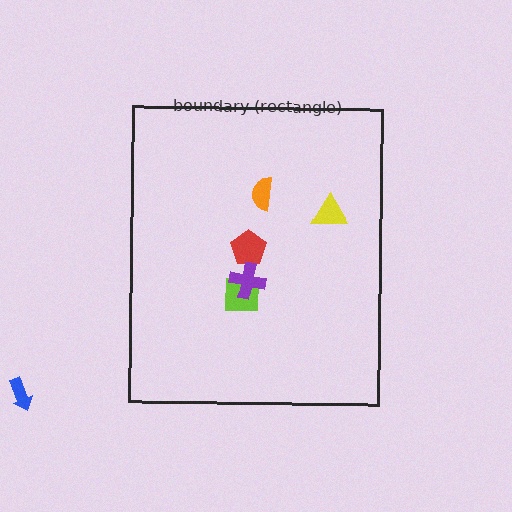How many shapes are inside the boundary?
5 inside, 1 outside.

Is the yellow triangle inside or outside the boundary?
Inside.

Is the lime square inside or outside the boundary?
Inside.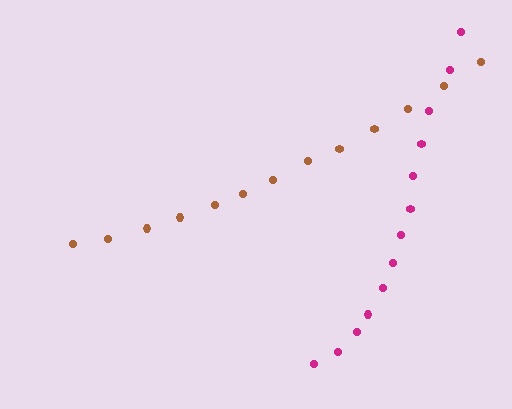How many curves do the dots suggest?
There are 2 distinct paths.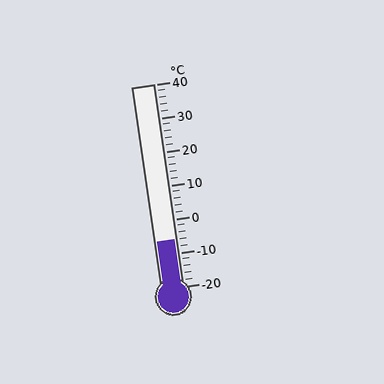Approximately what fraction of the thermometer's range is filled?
The thermometer is filled to approximately 25% of its range.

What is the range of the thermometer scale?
The thermometer scale ranges from -20°C to 40°C.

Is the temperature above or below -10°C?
The temperature is above -10°C.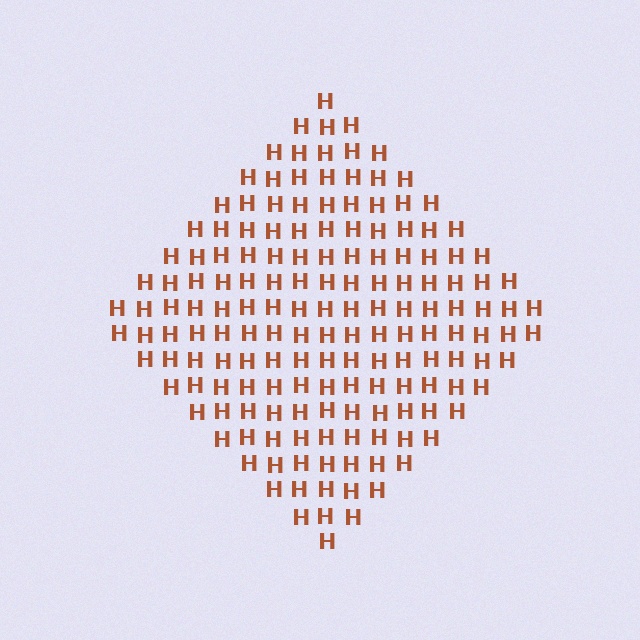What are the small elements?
The small elements are letter H's.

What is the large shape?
The large shape is a diamond.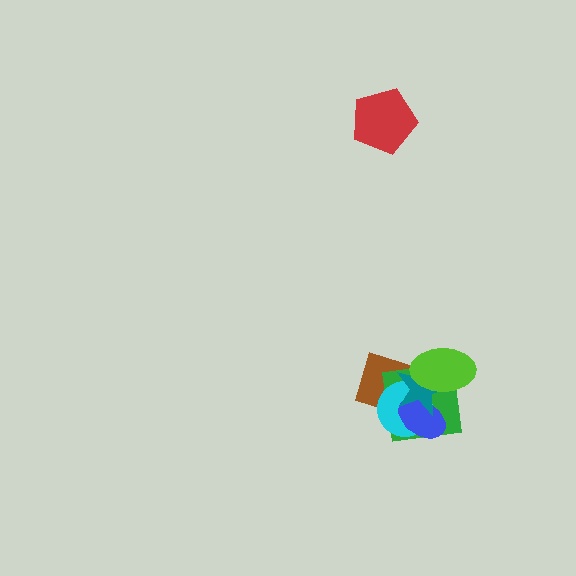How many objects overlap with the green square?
5 objects overlap with the green square.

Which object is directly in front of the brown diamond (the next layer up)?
The green square is directly in front of the brown diamond.